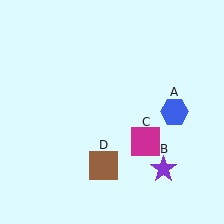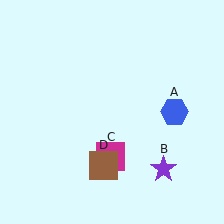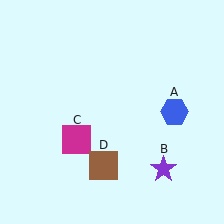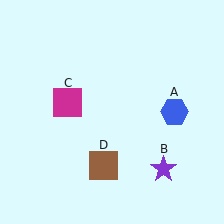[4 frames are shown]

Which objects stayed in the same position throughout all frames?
Blue hexagon (object A) and purple star (object B) and brown square (object D) remained stationary.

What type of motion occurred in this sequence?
The magenta square (object C) rotated clockwise around the center of the scene.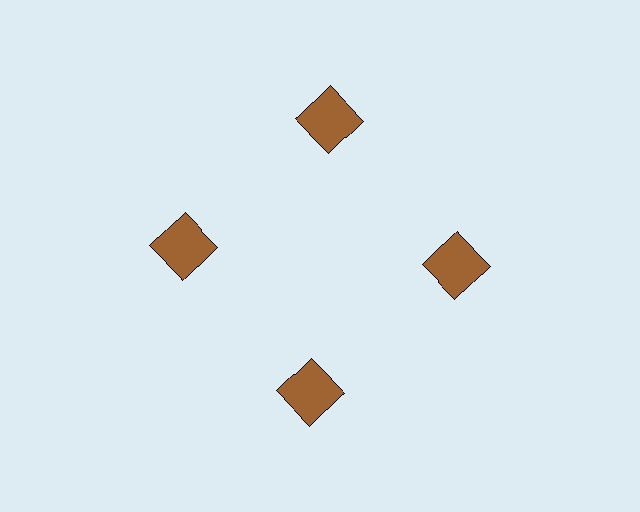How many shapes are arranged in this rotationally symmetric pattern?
There are 4 shapes, arranged in 4 groups of 1.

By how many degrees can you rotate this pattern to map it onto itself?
The pattern maps onto itself every 90 degrees of rotation.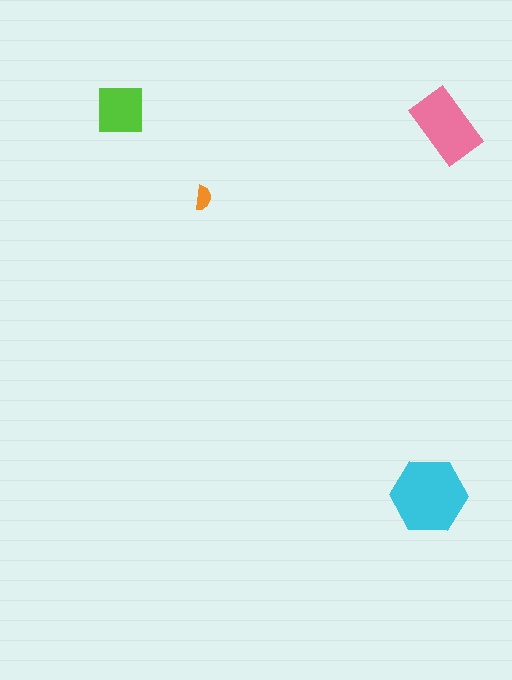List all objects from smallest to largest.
The orange semicircle, the lime square, the pink rectangle, the cyan hexagon.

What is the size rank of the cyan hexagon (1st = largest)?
1st.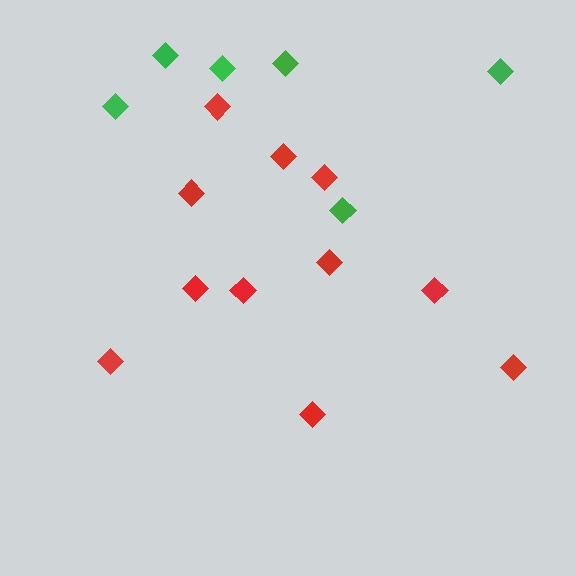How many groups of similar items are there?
There are 2 groups: one group of red diamonds (11) and one group of green diamonds (6).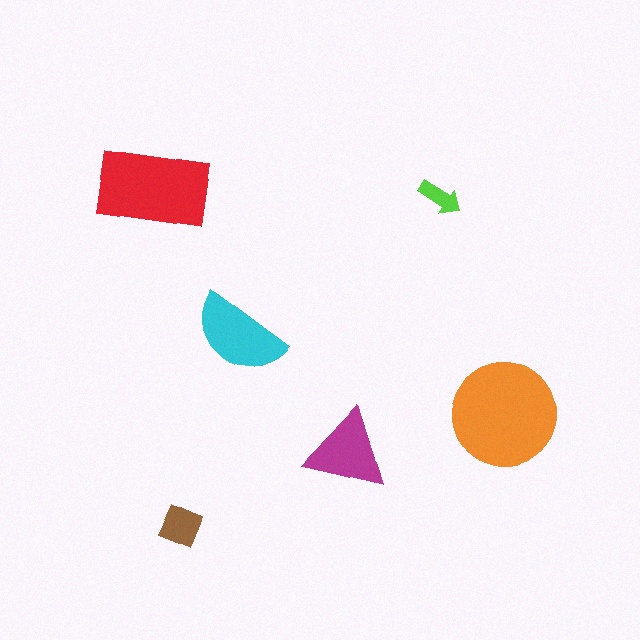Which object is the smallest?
The lime arrow.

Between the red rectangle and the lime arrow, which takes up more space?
The red rectangle.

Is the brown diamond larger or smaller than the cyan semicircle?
Smaller.